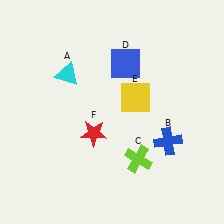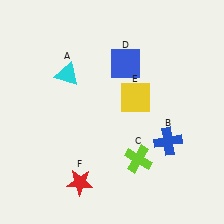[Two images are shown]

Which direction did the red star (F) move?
The red star (F) moved down.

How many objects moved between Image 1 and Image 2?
1 object moved between the two images.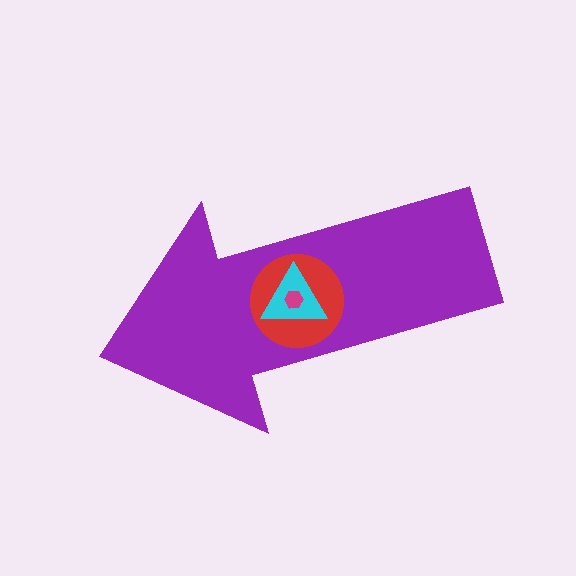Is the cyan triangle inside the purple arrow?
Yes.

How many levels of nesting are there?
4.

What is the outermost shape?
The purple arrow.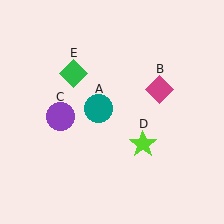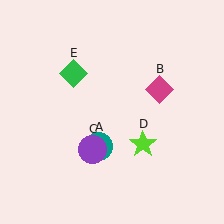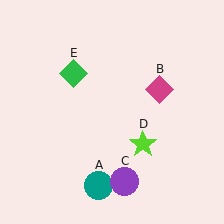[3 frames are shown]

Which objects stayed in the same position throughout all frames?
Magenta diamond (object B) and lime star (object D) and green diamond (object E) remained stationary.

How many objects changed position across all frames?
2 objects changed position: teal circle (object A), purple circle (object C).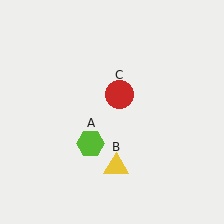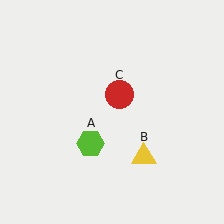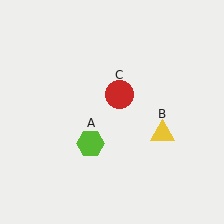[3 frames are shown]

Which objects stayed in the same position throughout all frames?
Lime hexagon (object A) and red circle (object C) remained stationary.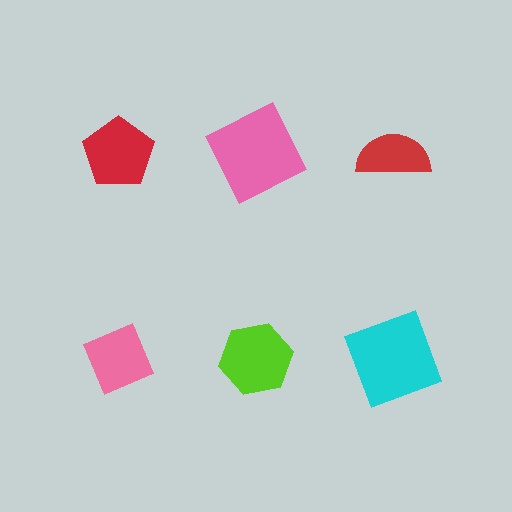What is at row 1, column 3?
A red semicircle.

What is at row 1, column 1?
A red pentagon.